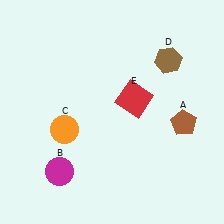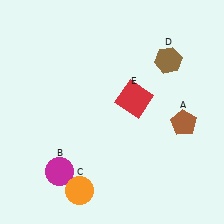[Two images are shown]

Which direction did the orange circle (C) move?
The orange circle (C) moved down.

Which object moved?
The orange circle (C) moved down.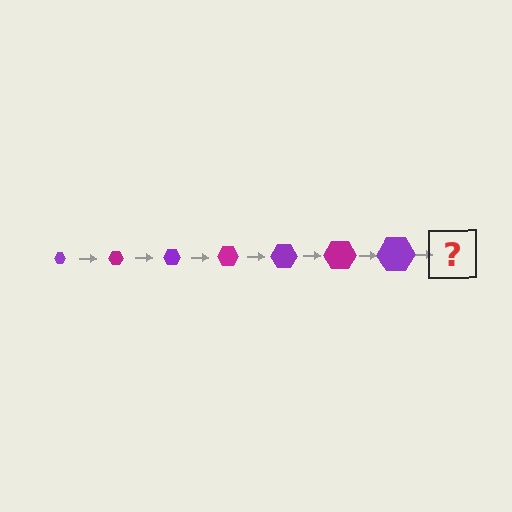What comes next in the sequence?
The next element should be a magenta hexagon, larger than the previous one.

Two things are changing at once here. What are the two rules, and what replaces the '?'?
The two rules are that the hexagon grows larger each step and the color cycles through purple and magenta. The '?' should be a magenta hexagon, larger than the previous one.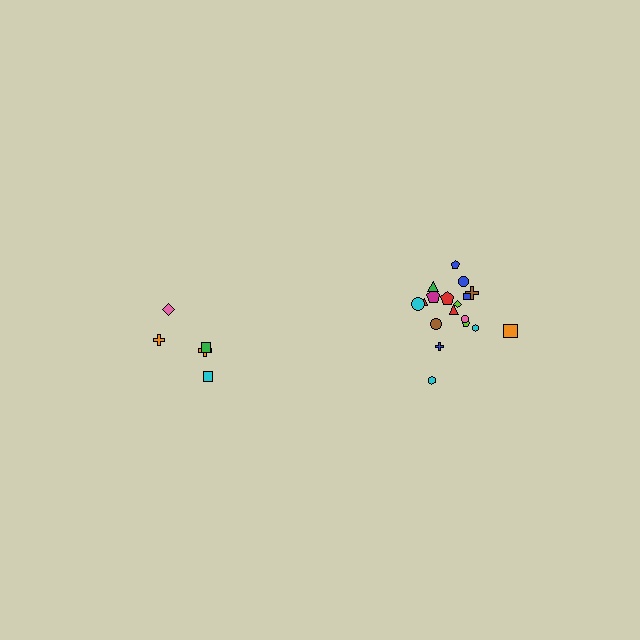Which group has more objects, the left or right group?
The right group.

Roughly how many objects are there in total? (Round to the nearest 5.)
Roughly 25 objects in total.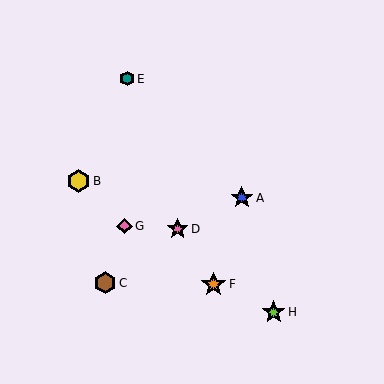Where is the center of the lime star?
The center of the lime star is at (274, 312).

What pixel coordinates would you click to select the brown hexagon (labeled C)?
Click at (105, 283) to select the brown hexagon C.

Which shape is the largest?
The orange star (labeled F) is the largest.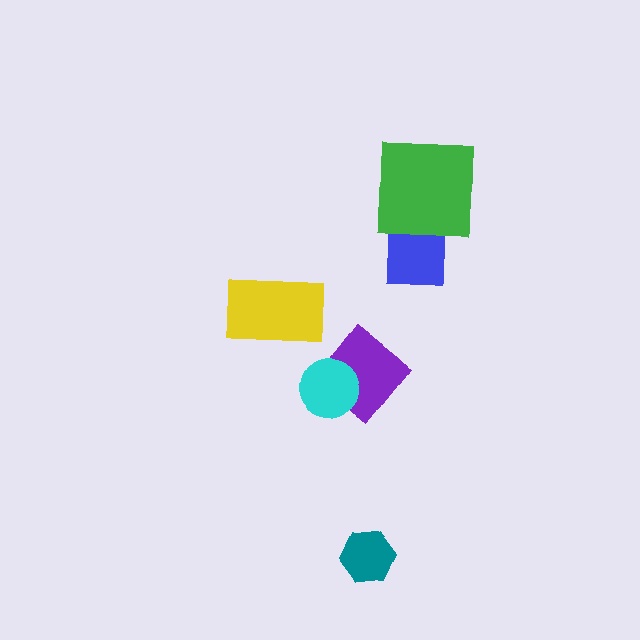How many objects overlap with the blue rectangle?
1 object overlaps with the blue rectangle.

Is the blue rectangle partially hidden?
Yes, it is partially covered by another shape.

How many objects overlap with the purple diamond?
1 object overlaps with the purple diamond.